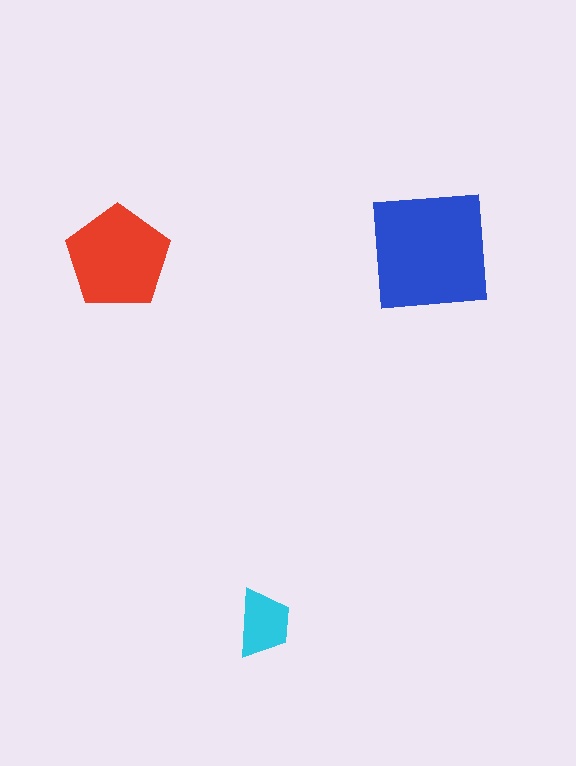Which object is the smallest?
The cyan trapezoid.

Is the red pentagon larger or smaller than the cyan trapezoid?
Larger.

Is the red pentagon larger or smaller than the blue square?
Smaller.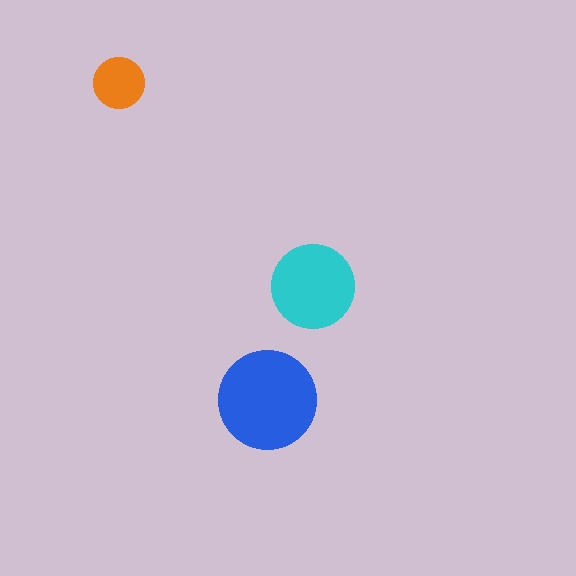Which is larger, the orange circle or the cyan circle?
The cyan one.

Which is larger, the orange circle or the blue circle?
The blue one.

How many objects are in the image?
There are 3 objects in the image.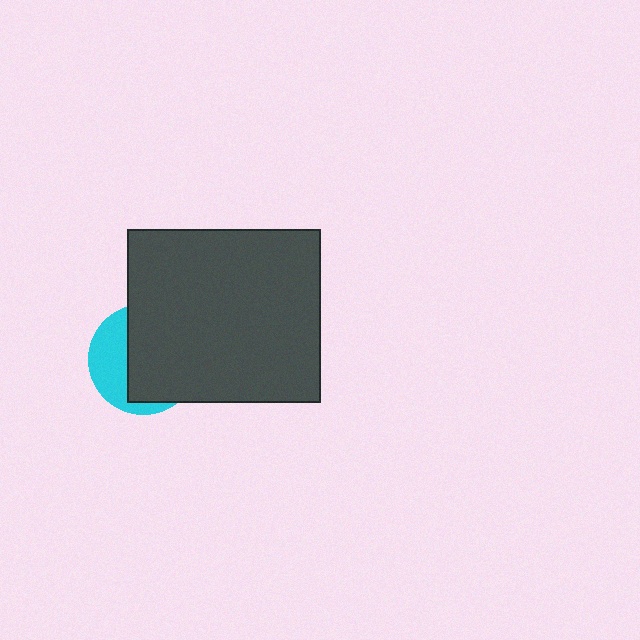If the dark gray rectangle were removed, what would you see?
You would see the complete cyan circle.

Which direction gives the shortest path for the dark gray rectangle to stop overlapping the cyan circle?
Moving right gives the shortest separation.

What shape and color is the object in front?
The object in front is a dark gray rectangle.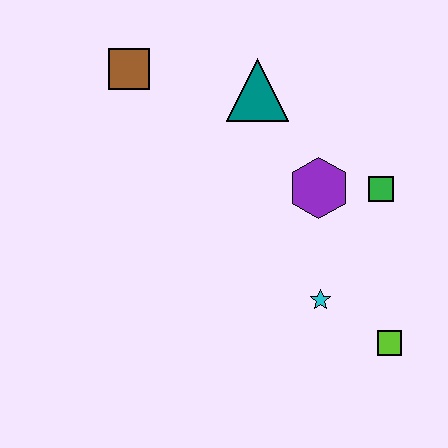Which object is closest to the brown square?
The teal triangle is closest to the brown square.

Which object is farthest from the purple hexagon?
The brown square is farthest from the purple hexagon.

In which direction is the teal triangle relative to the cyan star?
The teal triangle is above the cyan star.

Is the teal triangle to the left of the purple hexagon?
Yes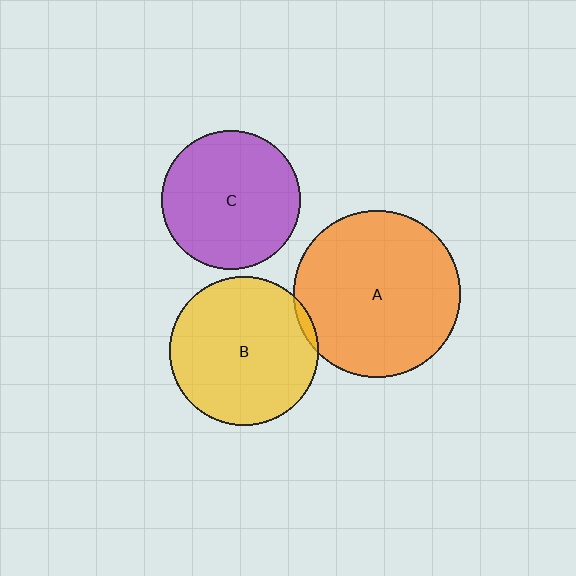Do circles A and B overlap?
Yes.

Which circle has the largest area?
Circle A (orange).